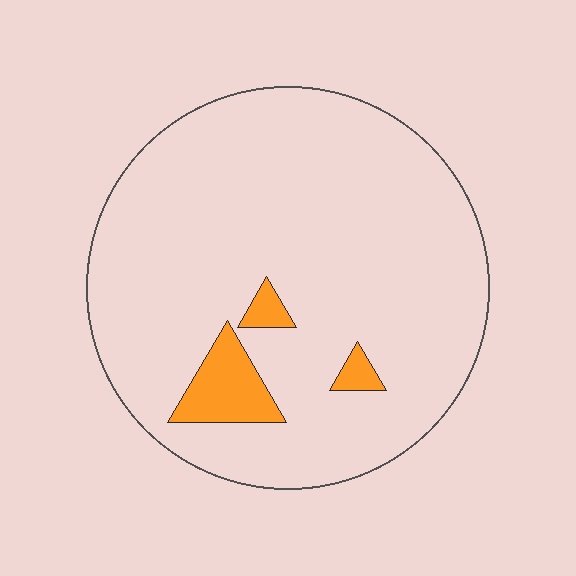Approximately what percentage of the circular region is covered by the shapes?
Approximately 5%.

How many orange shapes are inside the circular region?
3.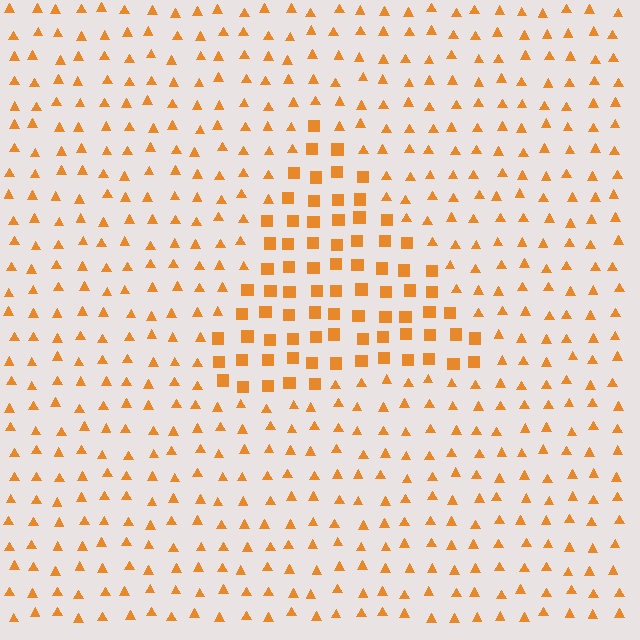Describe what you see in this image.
The image is filled with small orange elements arranged in a uniform grid. A triangle-shaped region contains squares, while the surrounding area contains triangles. The boundary is defined purely by the change in element shape.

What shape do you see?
I see a triangle.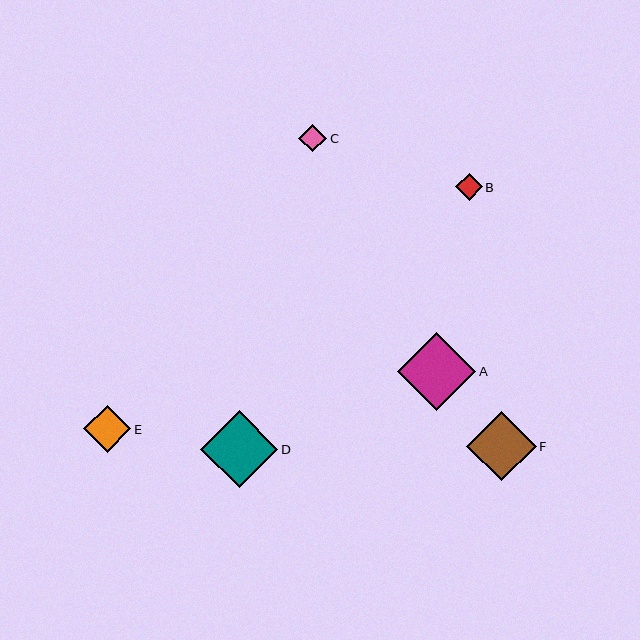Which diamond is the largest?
Diamond A is the largest with a size of approximately 78 pixels.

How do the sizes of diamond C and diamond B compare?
Diamond C and diamond B are approximately the same size.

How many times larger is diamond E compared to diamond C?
Diamond E is approximately 1.7 times the size of diamond C.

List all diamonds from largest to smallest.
From largest to smallest: A, D, F, E, C, B.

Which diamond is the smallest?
Diamond B is the smallest with a size of approximately 26 pixels.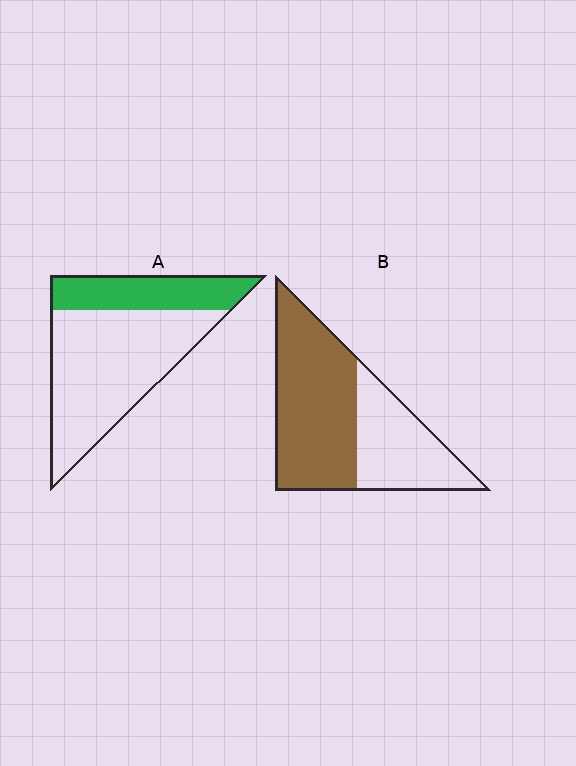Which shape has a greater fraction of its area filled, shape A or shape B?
Shape B.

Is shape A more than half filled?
No.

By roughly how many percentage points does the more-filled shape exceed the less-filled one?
By roughly 30 percentage points (B over A).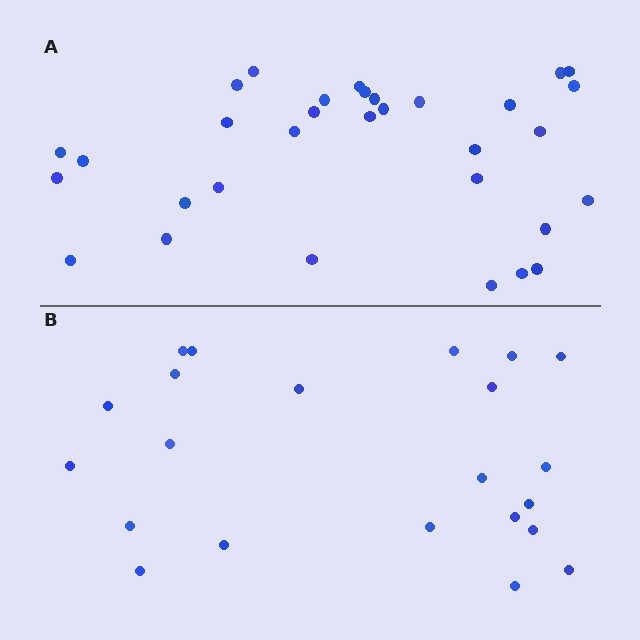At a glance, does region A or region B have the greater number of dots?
Region A (the top region) has more dots.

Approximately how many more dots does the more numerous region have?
Region A has roughly 10 or so more dots than region B.